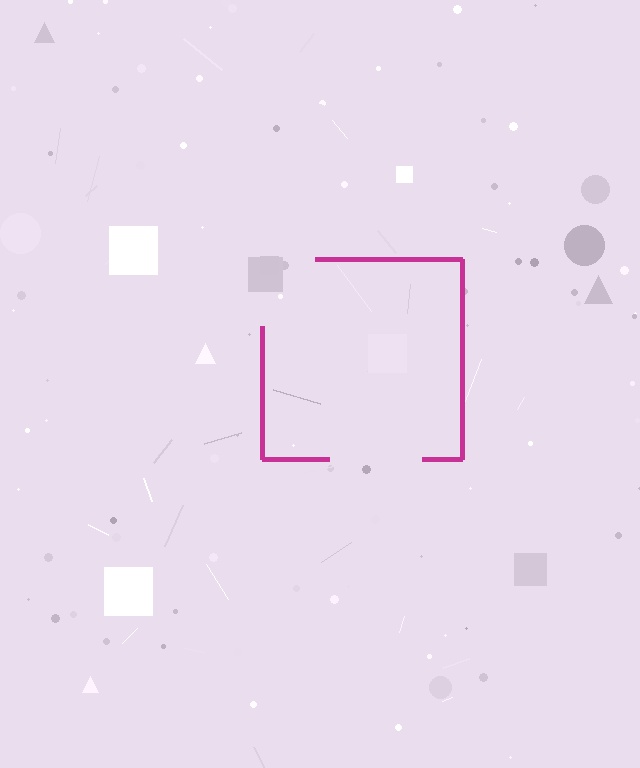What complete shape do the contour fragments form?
The contour fragments form a square.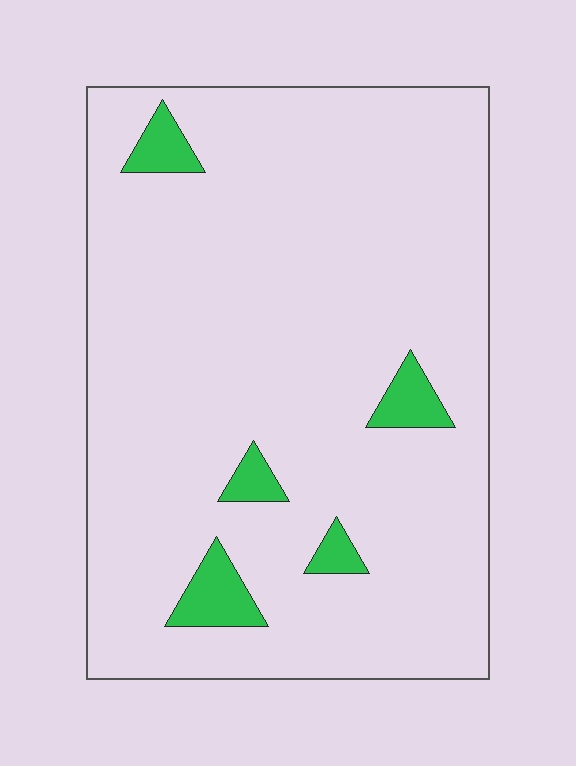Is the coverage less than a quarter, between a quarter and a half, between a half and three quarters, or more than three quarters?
Less than a quarter.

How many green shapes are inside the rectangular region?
5.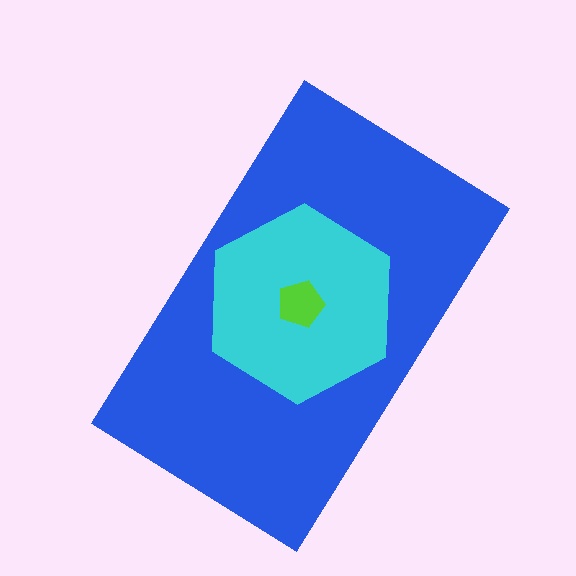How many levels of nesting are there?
3.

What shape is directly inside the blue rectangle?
The cyan hexagon.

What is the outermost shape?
The blue rectangle.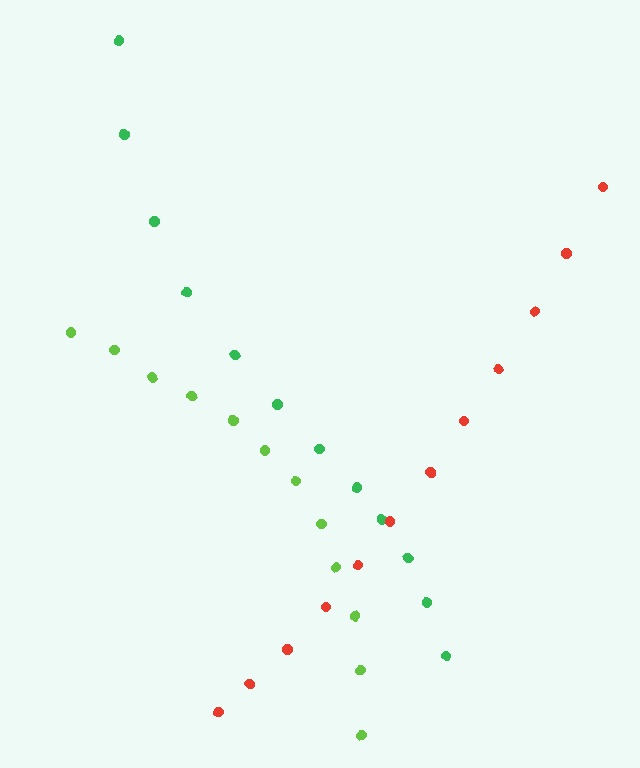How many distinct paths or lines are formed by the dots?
There are 3 distinct paths.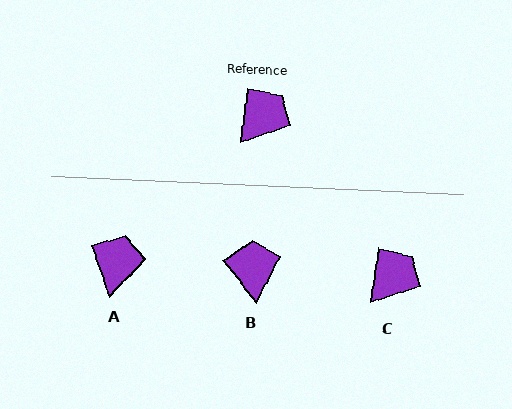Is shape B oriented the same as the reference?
No, it is off by about 46 degrees.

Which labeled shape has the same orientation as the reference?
C.